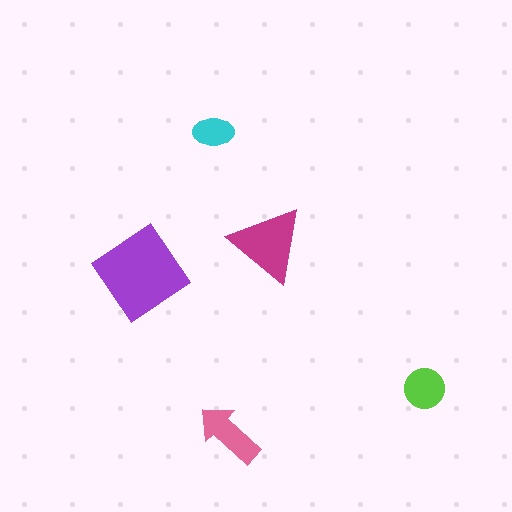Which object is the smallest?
The cyan ellipse.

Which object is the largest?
The purple diamond.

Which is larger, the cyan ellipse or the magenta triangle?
The magenta triangle.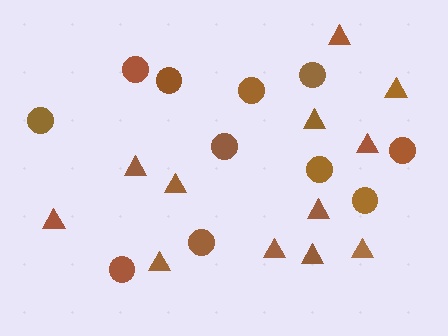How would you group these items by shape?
There are 2 groups: one group of circles (11) and one group of triangles (12).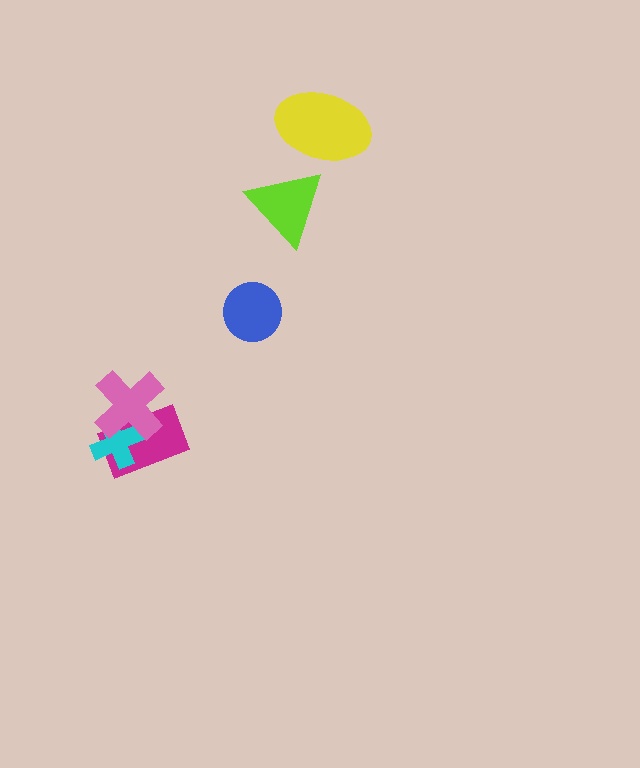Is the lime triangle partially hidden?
No, no other shape covers it.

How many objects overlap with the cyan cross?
2 objects overlap with the cyan cross.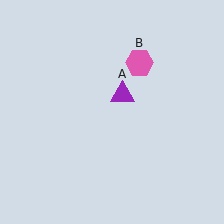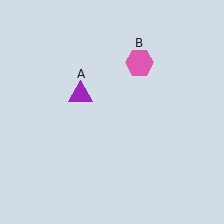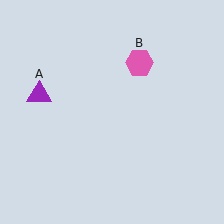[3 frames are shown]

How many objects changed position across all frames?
1 object changed position: purple triangle (object A).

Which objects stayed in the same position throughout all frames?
Pink hexagon (object B) remained stationary.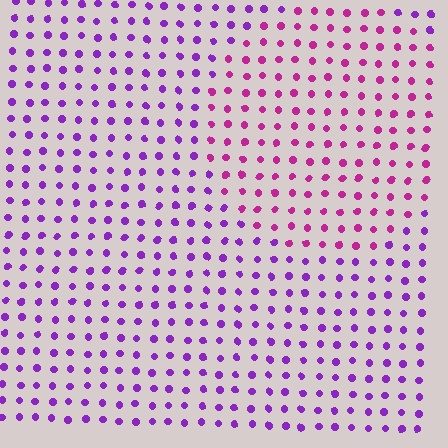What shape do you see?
I see a circle.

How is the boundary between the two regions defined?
The boundary is defined purely by a slight shift in hue (about 36 degrees). Spacing, size, and orientation are identical on both sides.